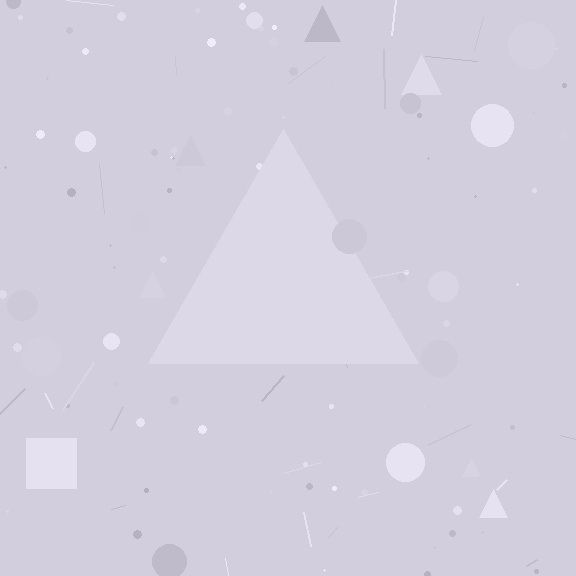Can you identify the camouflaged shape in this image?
The camouflaged shape is a triangle.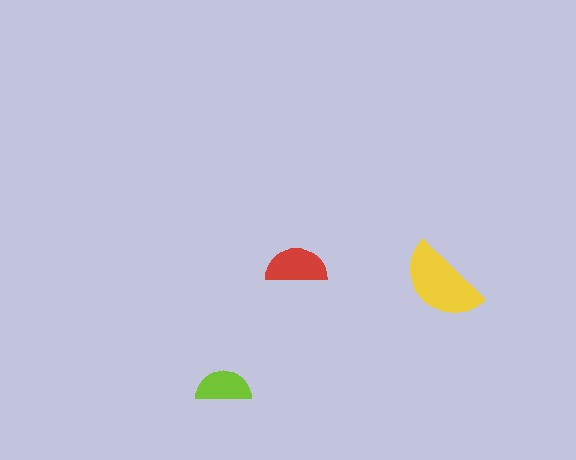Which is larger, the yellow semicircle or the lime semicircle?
The yellow one.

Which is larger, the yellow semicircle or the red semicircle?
The yellow one.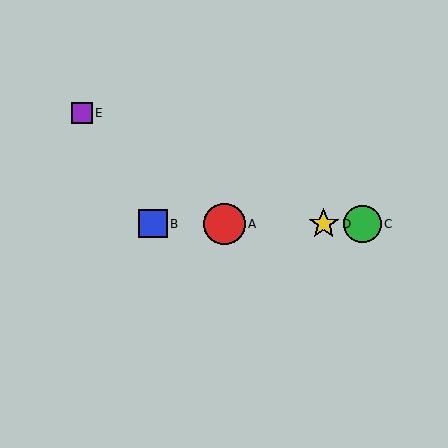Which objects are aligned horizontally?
Objects A, B, C, D are aligned horizontally.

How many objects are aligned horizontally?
4 objects (A, B, C, D) are aligned horizontally.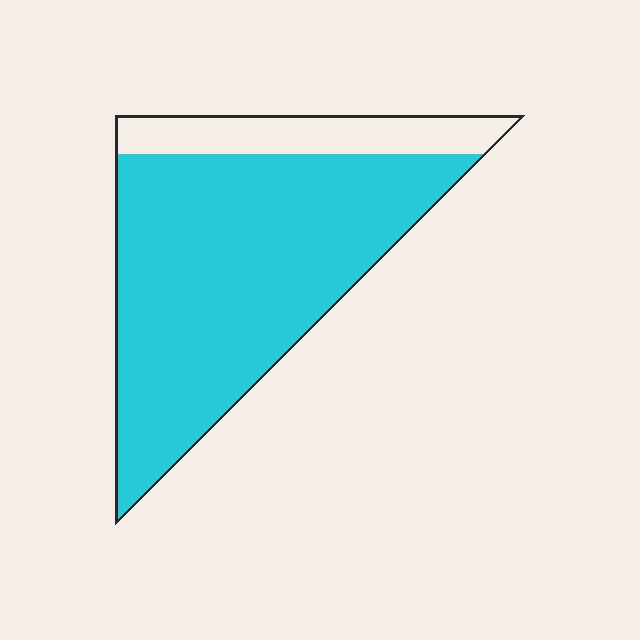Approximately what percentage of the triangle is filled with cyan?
Approximately 80%.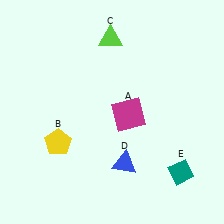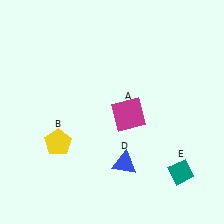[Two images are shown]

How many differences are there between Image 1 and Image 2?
There is 1 difference between the two images.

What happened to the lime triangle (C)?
The lime triangle (C) was removed in Image 2. It was in the top-left area of Image 1.